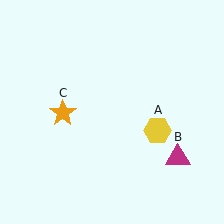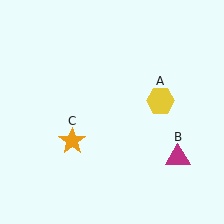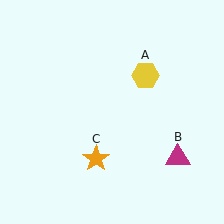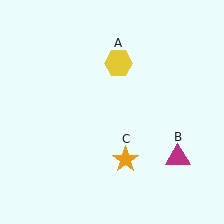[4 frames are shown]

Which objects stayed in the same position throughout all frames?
Magenta triangle (object B) remained stationary.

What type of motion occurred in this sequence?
The yellow hexagon (object A), orange star (object C) rotated counterclockwise around the center of the scene.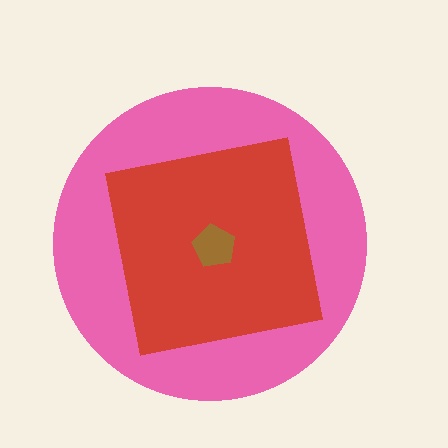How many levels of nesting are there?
3.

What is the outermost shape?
The pink circle.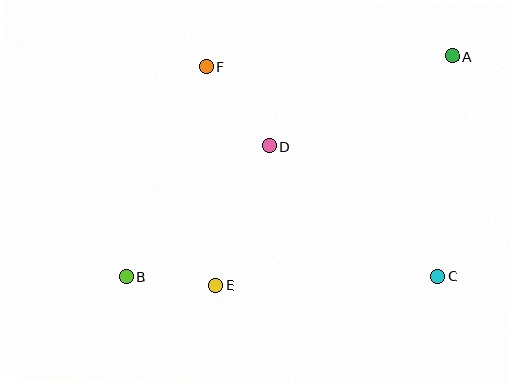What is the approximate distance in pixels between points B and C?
The distance between B and C is approximately 312 pixels.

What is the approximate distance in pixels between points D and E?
The distance between D and E is approximately 150 pixels.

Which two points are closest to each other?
Points B and E are closest to each other.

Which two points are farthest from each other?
Points A and B are farthest from each other.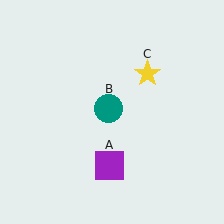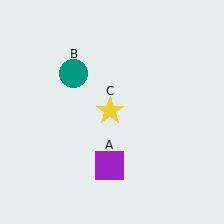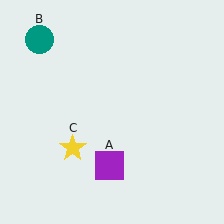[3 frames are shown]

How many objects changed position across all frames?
2 objects changed position: teal circle (object B), yellow star (object C).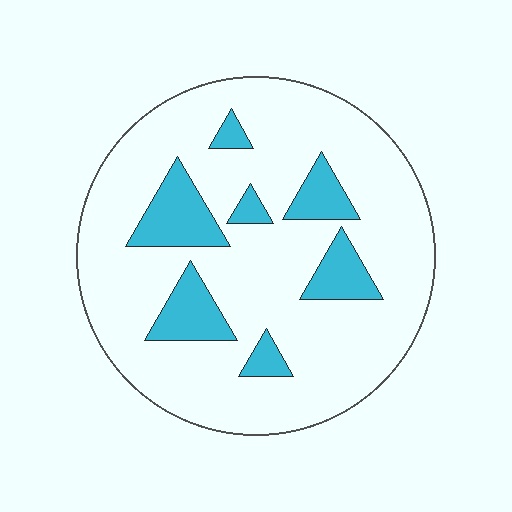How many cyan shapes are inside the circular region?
7.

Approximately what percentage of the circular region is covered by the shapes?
Approximately 20%.